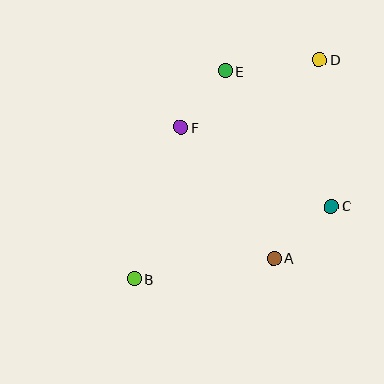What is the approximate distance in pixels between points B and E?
The distance between B and E is approximately 227 pixels.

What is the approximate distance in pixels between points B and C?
The distance between B and C is approximately 210 pixels.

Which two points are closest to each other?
Points E and F are closest to each other.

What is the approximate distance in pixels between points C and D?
The distance between C and D is approximately 147 pixels.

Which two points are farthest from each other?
Points B and D are farthest from each other.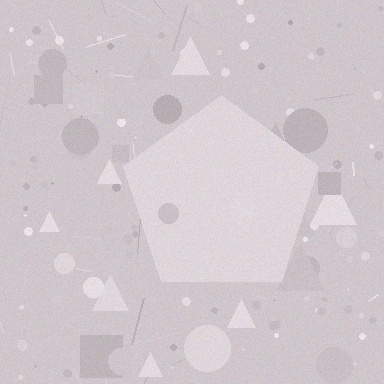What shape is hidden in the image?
A pentagon is hidden in the image.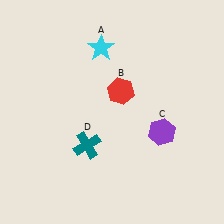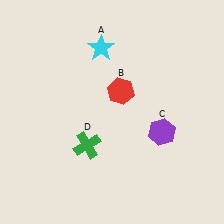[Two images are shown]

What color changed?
The cross (D) changed from teal in Image 1 to green in Image 2.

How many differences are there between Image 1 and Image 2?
There is 1 difference between the two images.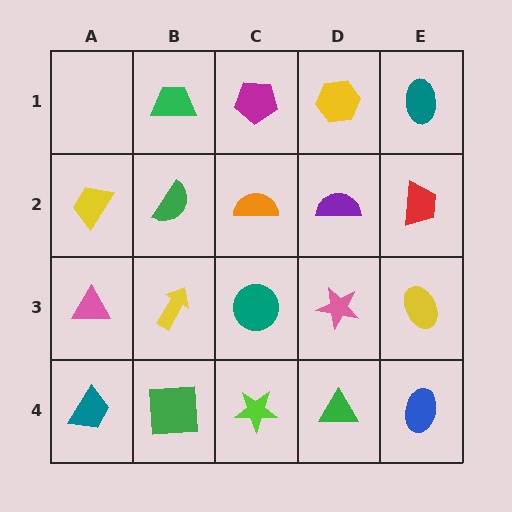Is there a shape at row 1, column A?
No, that cell is empty.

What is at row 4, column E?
A blue ellipse.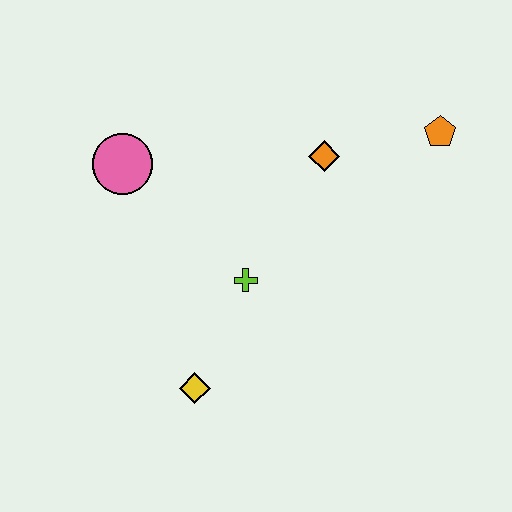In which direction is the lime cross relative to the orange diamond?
The lime cross is below the orange diamond.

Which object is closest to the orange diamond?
The orange pentagon is closest to the orange diamond.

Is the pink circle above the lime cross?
Yes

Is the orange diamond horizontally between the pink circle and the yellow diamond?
No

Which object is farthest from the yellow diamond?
The orange pentagon is farthest from the yellow diamond.